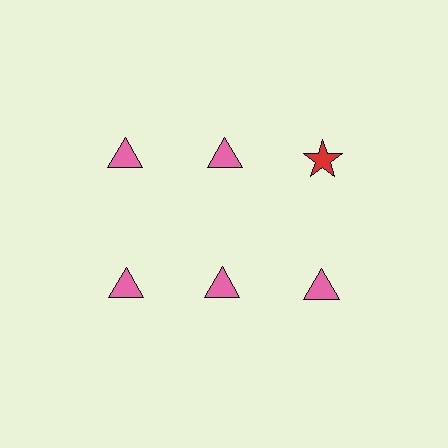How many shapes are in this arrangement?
There are 6 shapes arranged in a grid pattern.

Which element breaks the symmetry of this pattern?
The red star in the top row, center column breaks the symmetry. All other shapes are pink triangles.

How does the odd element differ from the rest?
It differs in both color (red instead of pink) and shape (star instead of triangle).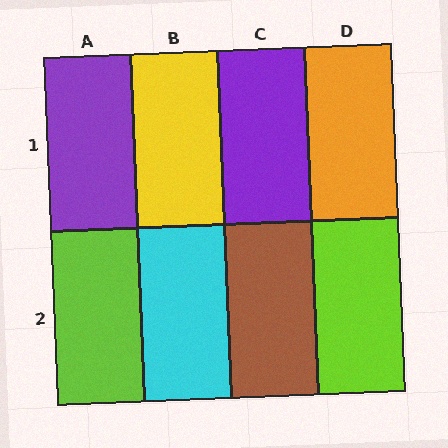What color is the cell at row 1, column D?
Orange.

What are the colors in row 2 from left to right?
Lime, cyan, brown, lime.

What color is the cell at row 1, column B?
Yellow.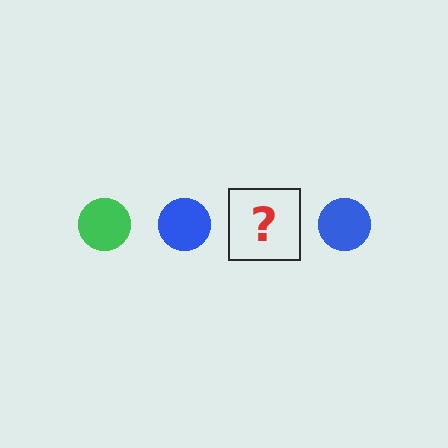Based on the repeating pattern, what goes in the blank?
The blank should be a green circle.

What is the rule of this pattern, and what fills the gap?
The rule is that the pattern cycles through green, blue circles. The gap should be filled with a green circle.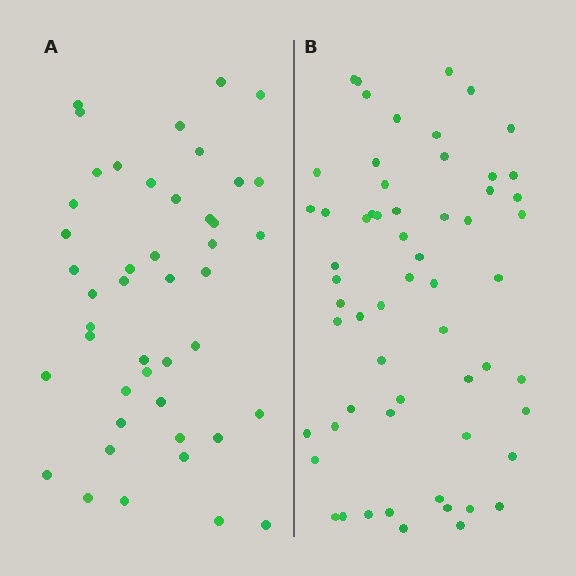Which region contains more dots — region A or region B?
Region B (the right region) has more dots.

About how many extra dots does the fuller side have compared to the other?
Region B has approximately 15 more dots than region A.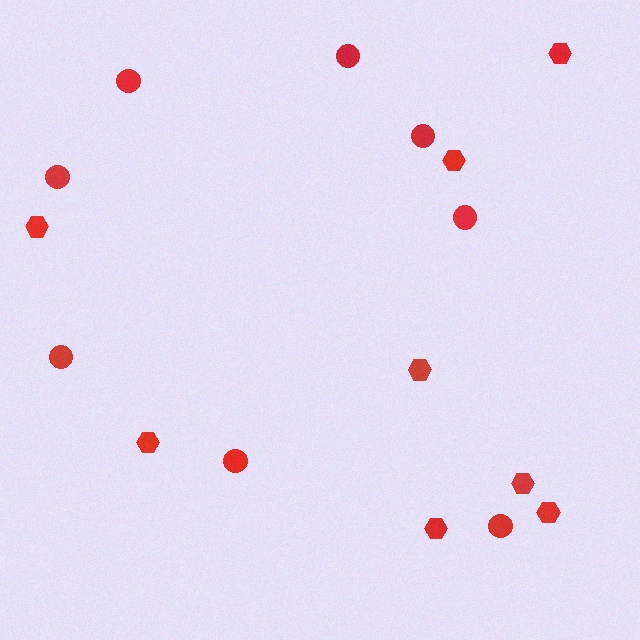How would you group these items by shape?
There are 2 groups: one group of circles (8) and one group of hexagons (8).